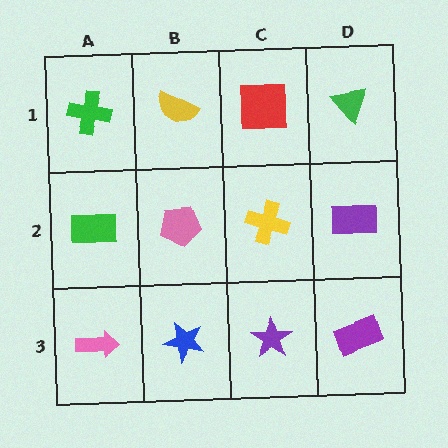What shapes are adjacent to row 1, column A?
A green rectangle (row 2, column A), a yellow semicircle (row 1, column B).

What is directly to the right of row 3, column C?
A purple rectangle.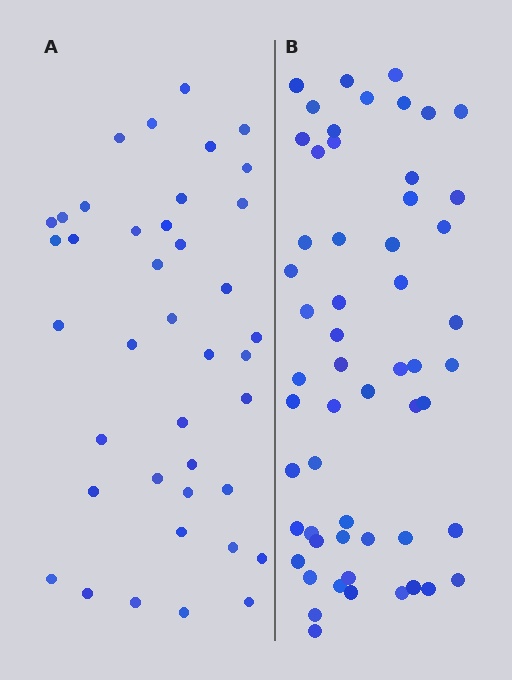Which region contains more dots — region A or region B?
Region B (the right region) has more dots.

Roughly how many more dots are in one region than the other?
Region B has approximately 15 more dots than region A.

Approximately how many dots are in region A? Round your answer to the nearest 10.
About 40 dots.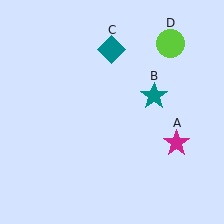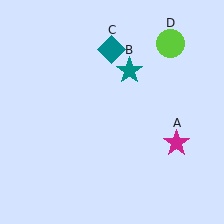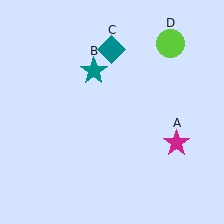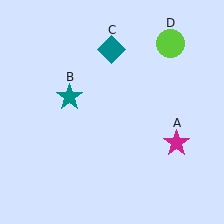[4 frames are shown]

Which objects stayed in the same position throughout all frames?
Magenta star (object A) and teal diamond (object C) and lime circle (object D) remained stationary.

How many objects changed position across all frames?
1 object changed position: teal star (object B).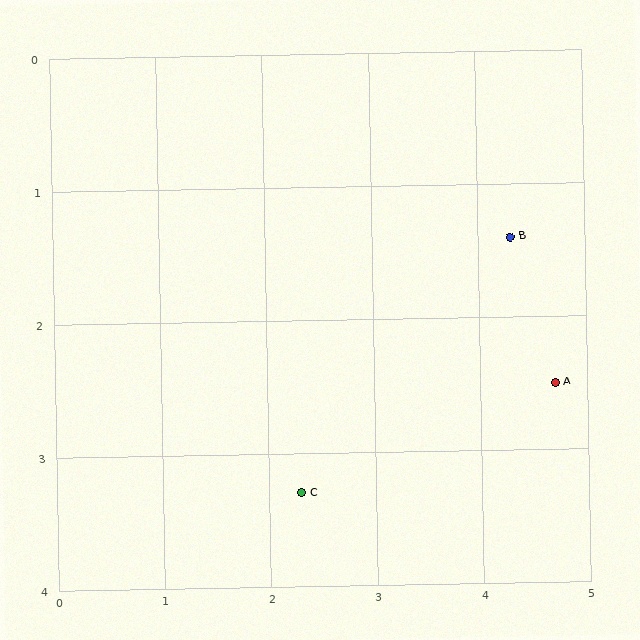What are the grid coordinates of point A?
Point A is at approximately (4.7, 2.5).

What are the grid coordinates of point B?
Point B is at approximately (4.3, 1.4).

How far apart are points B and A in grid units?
Points B and A are about 1.2 grid units apart.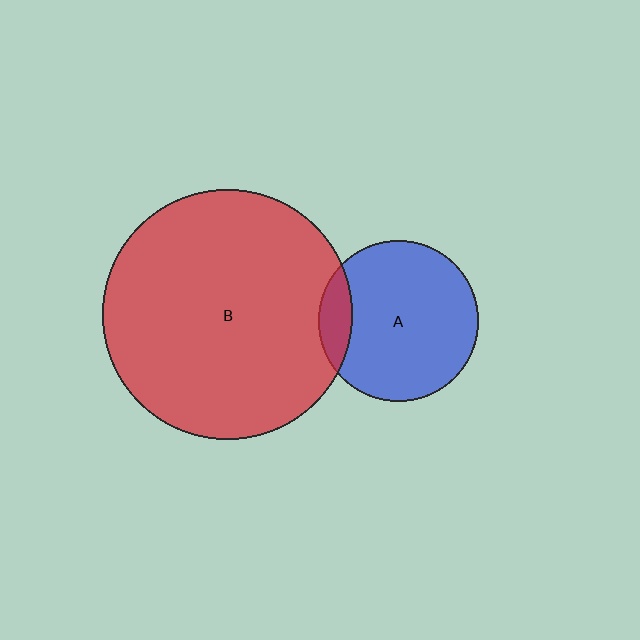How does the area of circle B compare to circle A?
Approximately 2.4 times.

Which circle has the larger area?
Circle B (red).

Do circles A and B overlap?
Yes.